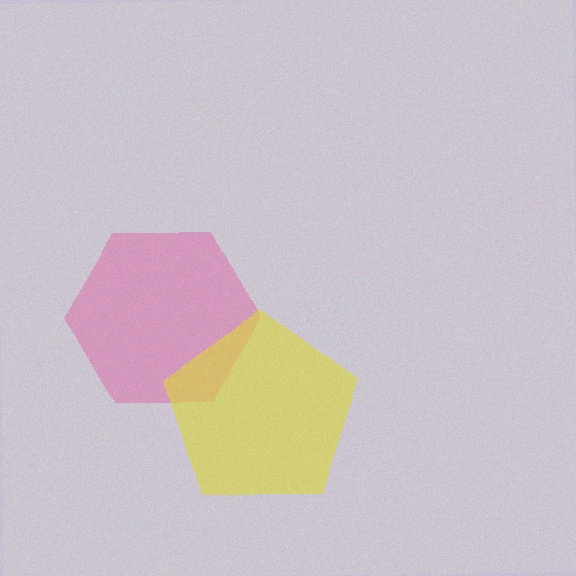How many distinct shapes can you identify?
There are 2 distinct shapes: a pink hexagon, a yellow pentagon.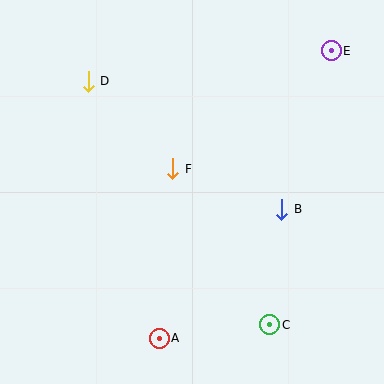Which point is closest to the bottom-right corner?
Point C is closest to the bottom-right corner.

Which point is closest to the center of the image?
Point F at (173, 169) is closest to the center.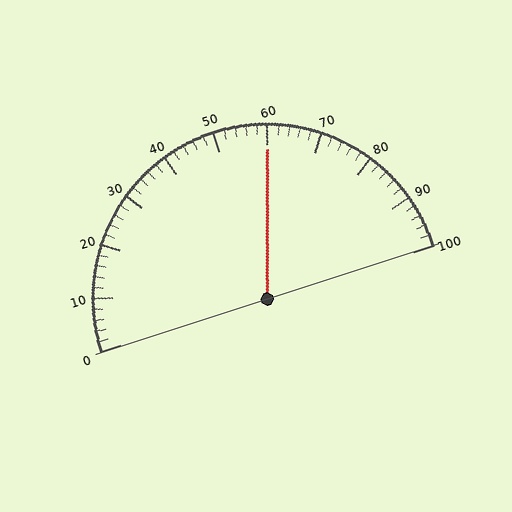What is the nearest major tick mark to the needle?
The nearest major tick mark is 60.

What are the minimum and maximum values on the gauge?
The gauge ranges from 0 to 100.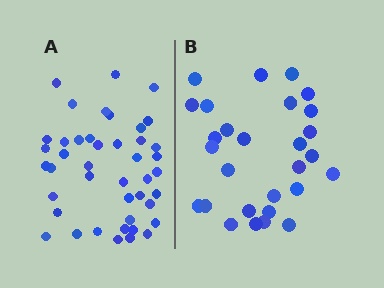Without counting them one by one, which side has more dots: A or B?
Region A (the left region) has more dots.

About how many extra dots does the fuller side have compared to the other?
Region A has approximately 15 more dots than region B.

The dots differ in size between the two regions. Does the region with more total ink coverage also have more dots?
No. Region B has more total ink coverage because its dots are larger, but region A actually contains more individual dots. Total area can be misleading — the number of items is what matters here.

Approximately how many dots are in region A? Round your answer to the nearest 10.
About 40 dots. (The exact count is 43, which rounds to 40.)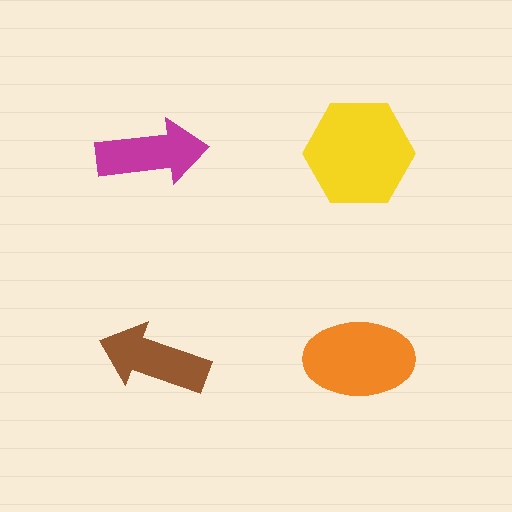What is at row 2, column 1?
A brown arrow.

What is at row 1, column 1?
A magenta arrow.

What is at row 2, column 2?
An orange ellipse.